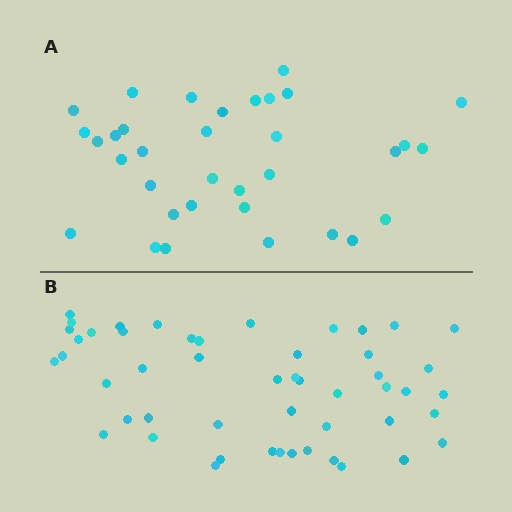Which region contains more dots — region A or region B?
Region B (the bottom region) has more dots.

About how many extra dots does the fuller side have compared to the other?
Region B has approximately 15 more dots than region A.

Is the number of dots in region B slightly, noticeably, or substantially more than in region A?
Region B has substantially more. The ratio is roughly 1.5 to 1.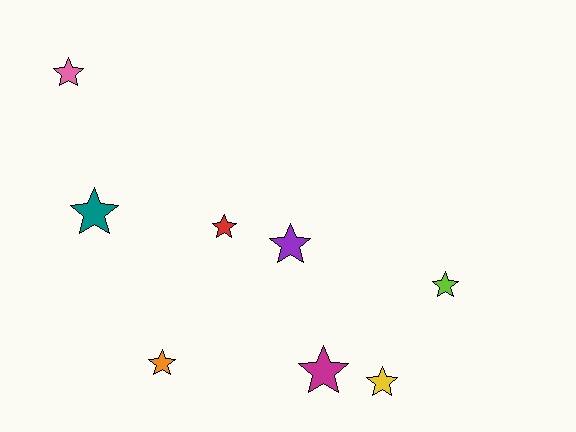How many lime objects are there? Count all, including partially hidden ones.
There is 1 lime object.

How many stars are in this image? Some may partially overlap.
There are 8 stars.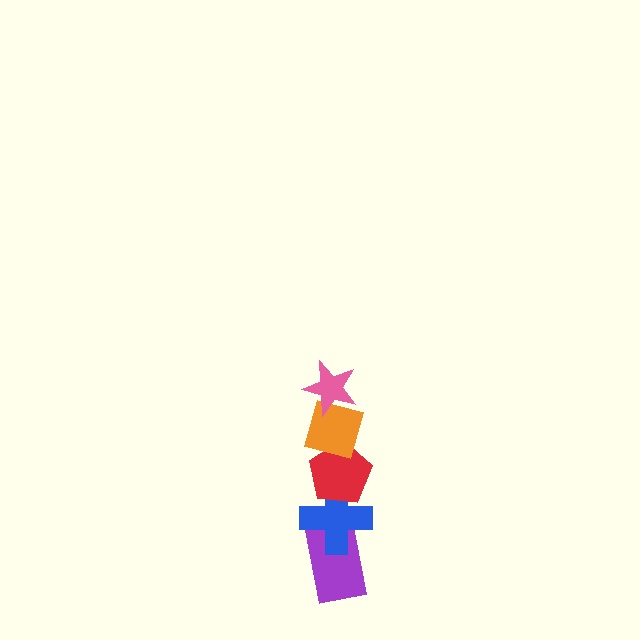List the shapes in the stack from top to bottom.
From top to bottom: the pink star, the orange diamond, the red pentagon, the blue cross, the purple rectangle.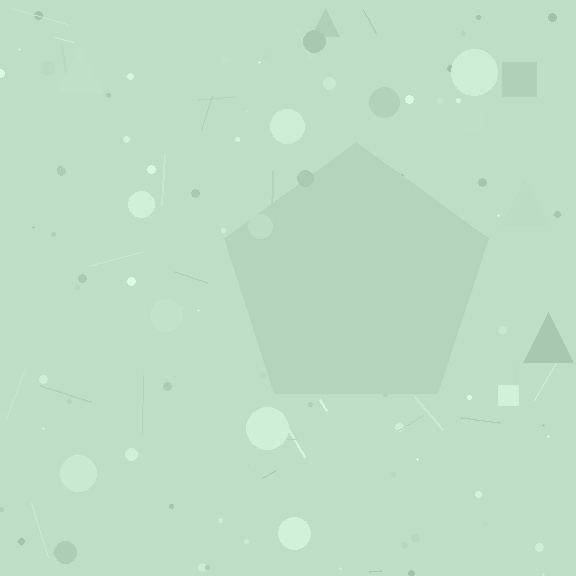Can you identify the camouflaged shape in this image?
The camouflaged shape is a pentagon.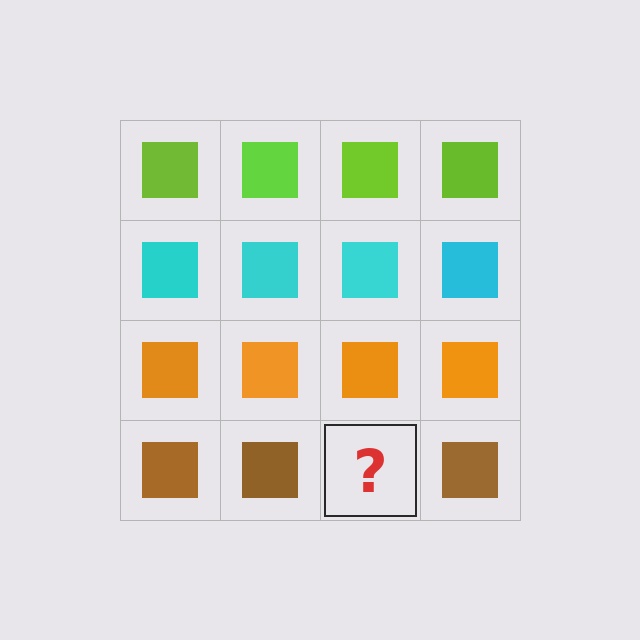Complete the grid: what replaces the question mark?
The question mark should be replaced with a brown square.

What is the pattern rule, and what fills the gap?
The rule is that each row has a consistent color. The gap should be filled with a brown square.